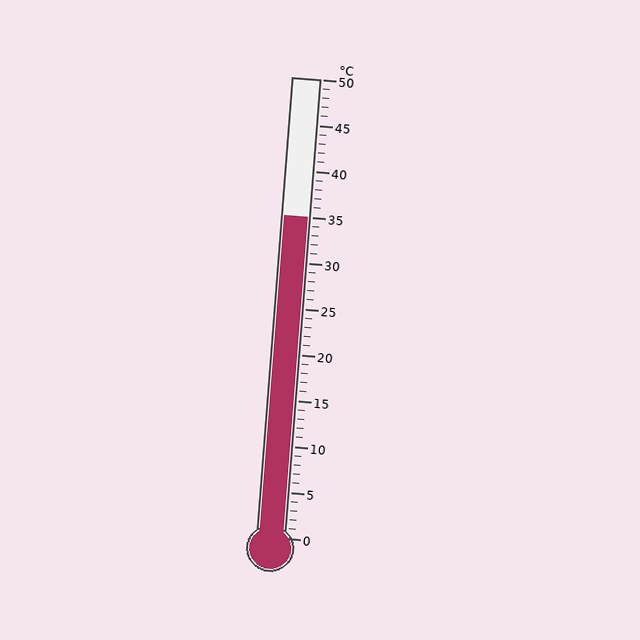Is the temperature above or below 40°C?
The temperature is below 40°C.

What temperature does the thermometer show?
The thermometer shows approximately 35°C.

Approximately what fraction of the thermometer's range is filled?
The thermometer is filled to approximately 70% of its range.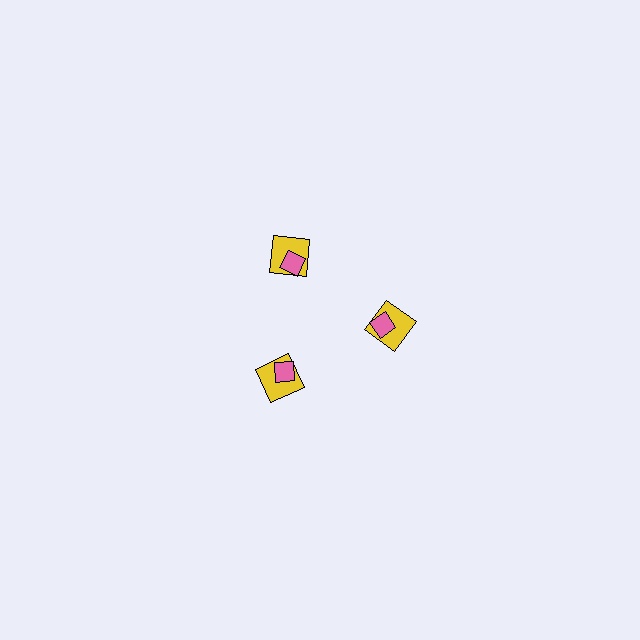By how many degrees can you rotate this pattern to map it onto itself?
The pattern maps onto itself every 120 degrees of rotation.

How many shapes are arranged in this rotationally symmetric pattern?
There are 6 shapes, arranged in 3 groups of 2.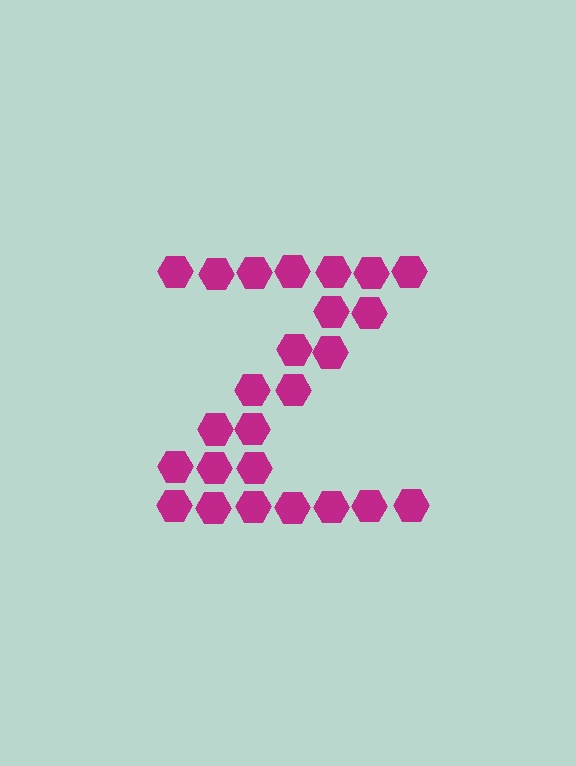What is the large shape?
The large shape is the letter Z.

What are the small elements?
The small elements are hexagons.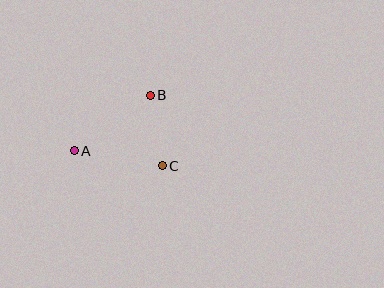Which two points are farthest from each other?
Points A and B are farthest from each other.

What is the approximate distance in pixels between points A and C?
The distance between A and C is approximately 89 pixels.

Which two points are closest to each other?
Points B and C are closest to each other.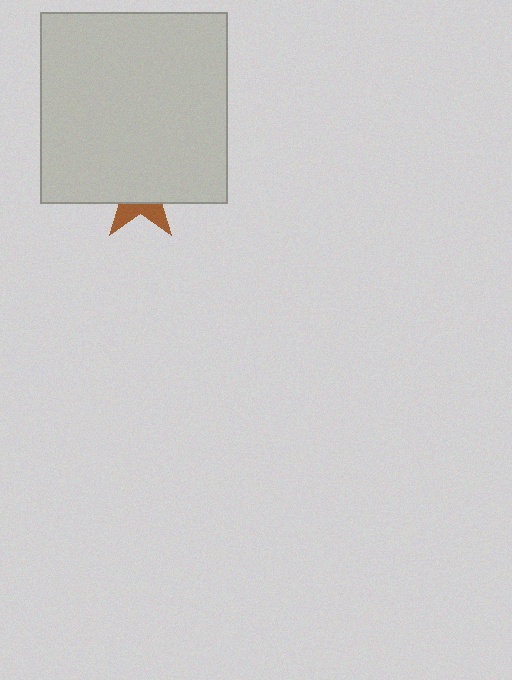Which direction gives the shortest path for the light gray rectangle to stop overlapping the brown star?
Moving up gives the shortest separation.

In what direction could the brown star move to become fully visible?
The brown star could move down. That would shift it out from behind the light gray rectangle entirely.